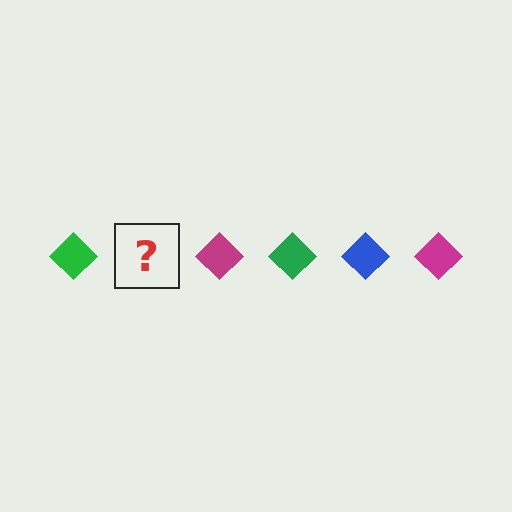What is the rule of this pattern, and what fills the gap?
The rule is that the pattern cycles through green, blue, magenta diamonds. The gap should be filled with a blue diamond.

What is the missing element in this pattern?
The missing element is a blue diamond.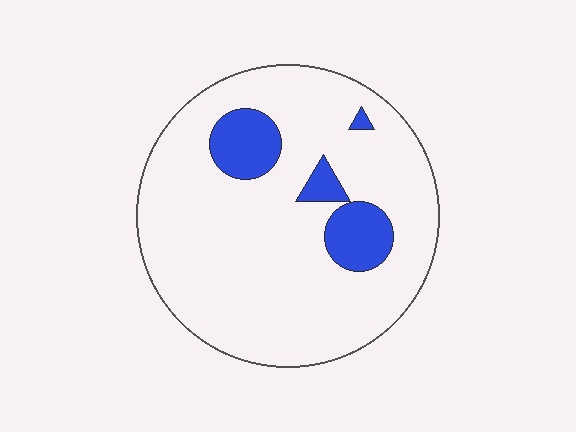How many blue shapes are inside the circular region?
4.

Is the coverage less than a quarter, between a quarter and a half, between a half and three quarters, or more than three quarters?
Less than a quarter.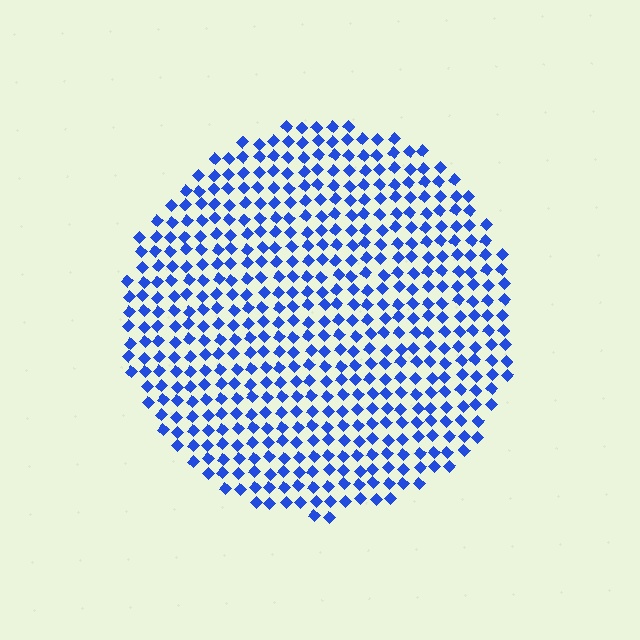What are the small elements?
The small elements are diamonds.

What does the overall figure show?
The overall figure shows a circle.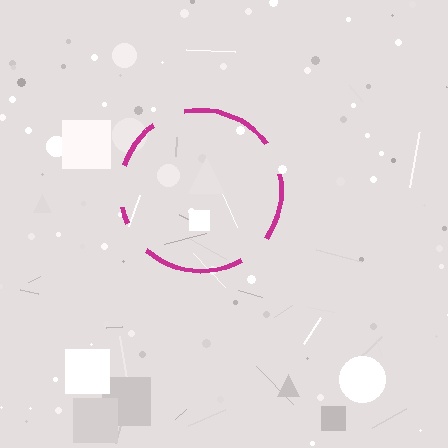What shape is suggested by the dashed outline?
The dashed outline suggests a circle.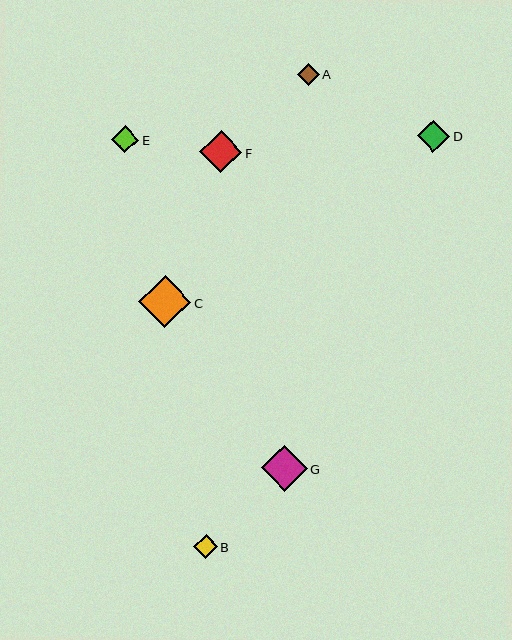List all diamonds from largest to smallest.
From largest to smallest: C, G, F, D, E, B, A.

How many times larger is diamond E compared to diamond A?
Diamond E is approximately 1.3 times the size of diamond A.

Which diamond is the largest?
Diamond C is the largest with a size of approximately 52 pixels.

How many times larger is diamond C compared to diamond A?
Diamond C is approximately 2.4 times the size of diamond A.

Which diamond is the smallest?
Diamond A is the smallest with a size of approximately 22 pixels.